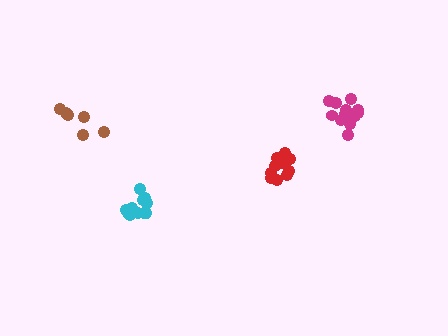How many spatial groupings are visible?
There are 4 spatial groupings.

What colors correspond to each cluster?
The clusters are colored: magenta, cyan, brown, red.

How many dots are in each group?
Group 1: 12 dots, Group 2: 12 dots, Group 3: 6 dots, Group 4: 10 dots (40 total).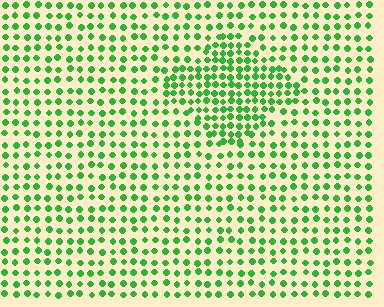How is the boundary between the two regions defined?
The boundary is defined by a change in element density (approximately 1.7x ratio). All elements are the same color, size, and shape.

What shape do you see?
I see a diamond.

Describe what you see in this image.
The image contains small green elements arranged at two different densities. A diamond-shaped region is visible where the elements are more densely packed than the surrounding area.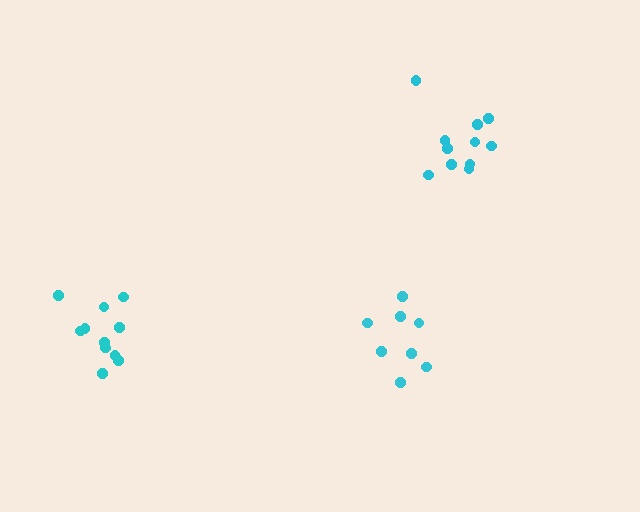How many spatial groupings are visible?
There are 3 spatial groupings.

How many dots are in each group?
Group 1: 8 dots, Group 2: 11 dots, Group 3: 11 dots (30 total).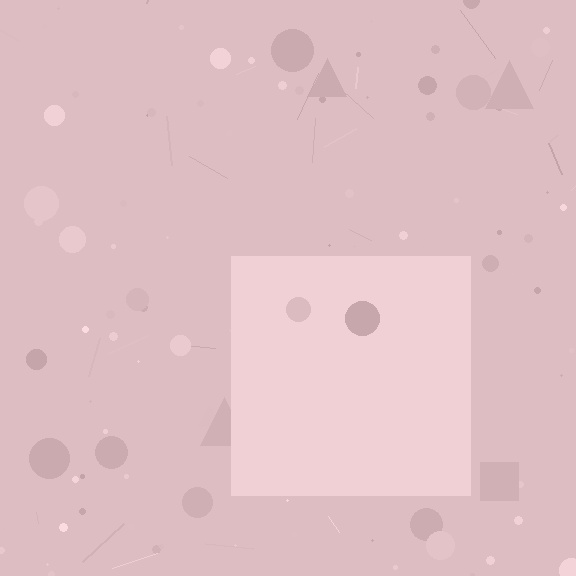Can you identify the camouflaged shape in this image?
The camouflaged shape is a square.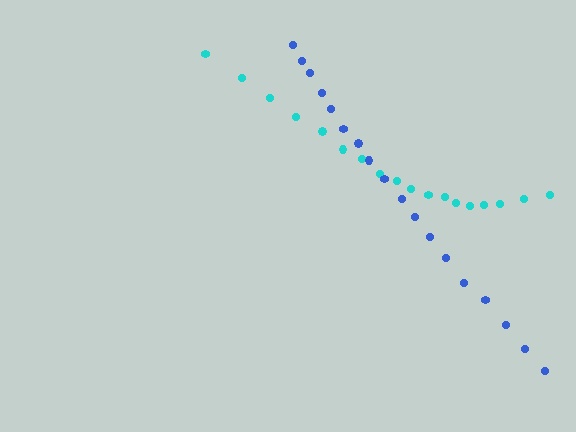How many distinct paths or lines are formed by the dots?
There are 2 distinct paths.